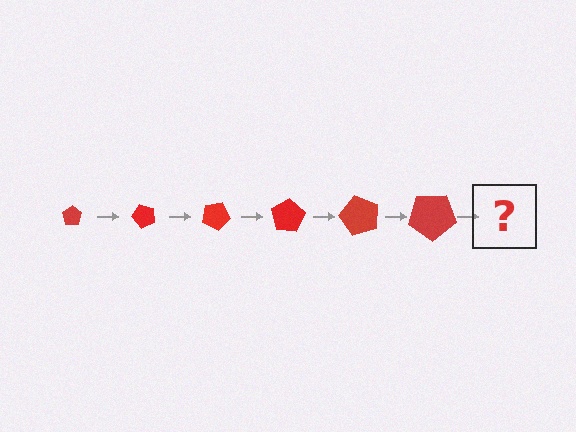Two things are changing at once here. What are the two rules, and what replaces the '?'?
The two rules are that the pentagon grows larger each step and it rotates 50 degrees each step. The '?' should be a pentagon, larger than the previous one and rotated 300 degrees from the start.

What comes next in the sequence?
The next element should be a pentagon, larger than the previous one and rotated 300 degrees from the start.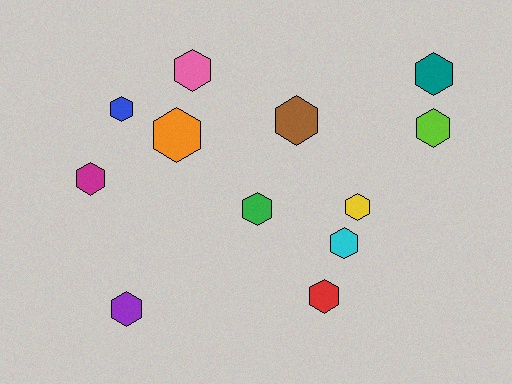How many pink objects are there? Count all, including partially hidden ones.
There is 1 pink object.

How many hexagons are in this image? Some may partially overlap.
There are 12 hexagons.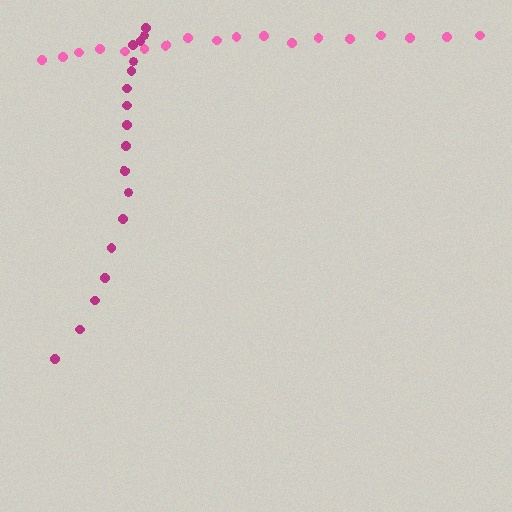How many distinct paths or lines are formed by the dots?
There are 2 distinct paths.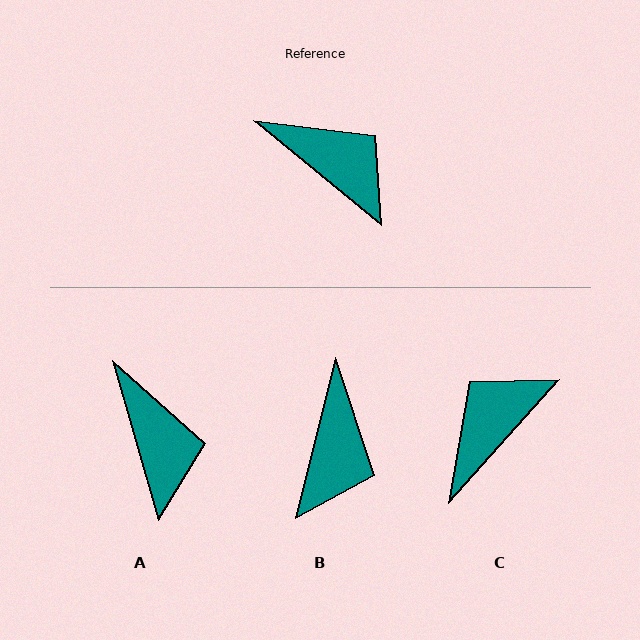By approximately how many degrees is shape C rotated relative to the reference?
Approximately 87 degrees counter-clockwise.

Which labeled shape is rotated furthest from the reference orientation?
C, about 87 degrees away.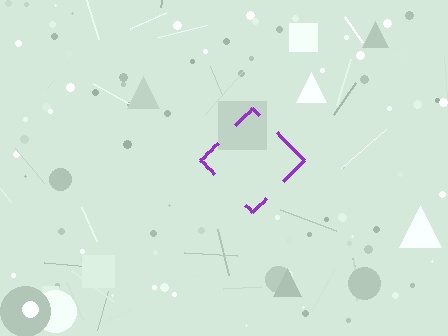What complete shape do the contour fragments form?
The contour fragments form a diamond.